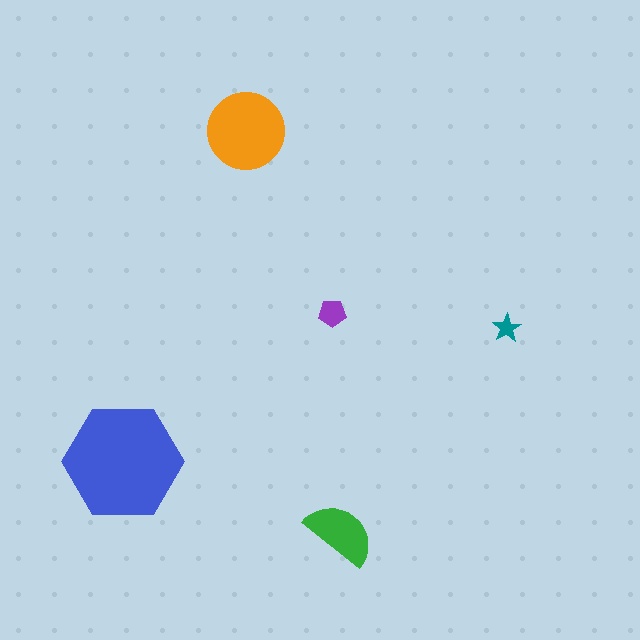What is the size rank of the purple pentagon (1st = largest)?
4th.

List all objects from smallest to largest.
The teal star, the purple pentagon, the green semicircle, the orange circle, the blue hexagon.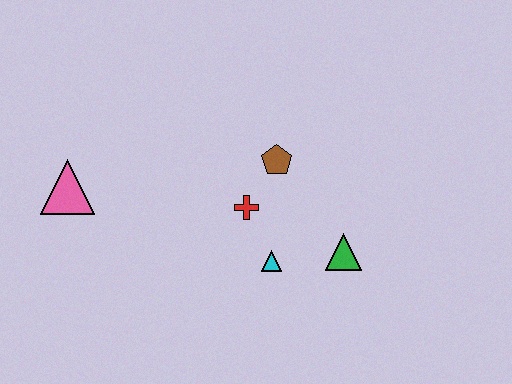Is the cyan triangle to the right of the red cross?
Yes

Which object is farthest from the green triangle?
The pink triangle is farthest from the green triangle.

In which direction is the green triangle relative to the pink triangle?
The green triangle is to the right of the pink triangle.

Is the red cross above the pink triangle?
No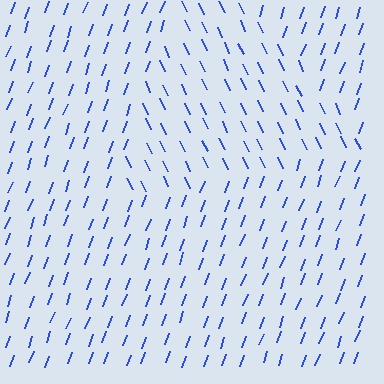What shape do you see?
I see a triangle.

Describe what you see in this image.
The image is filled with small blue line segments. A triangle region in the image has lines oriented differently from the surrounding lines, creating a visible texture boundary.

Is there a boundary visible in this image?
Yes, there is a texture boundary formed by a change in line orientation.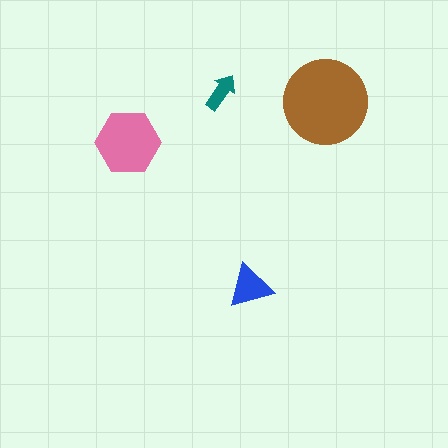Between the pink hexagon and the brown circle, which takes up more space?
The brown circle.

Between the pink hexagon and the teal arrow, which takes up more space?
The pink hexagon.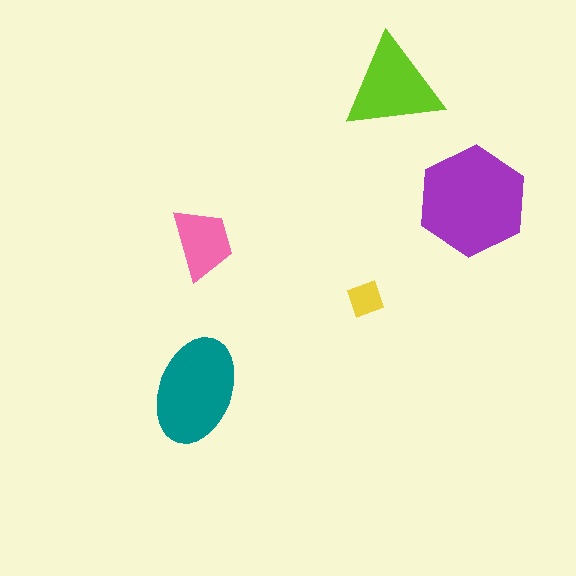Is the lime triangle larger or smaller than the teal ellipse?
Smaller.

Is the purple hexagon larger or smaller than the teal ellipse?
Larger.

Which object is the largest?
The purple hexagon.